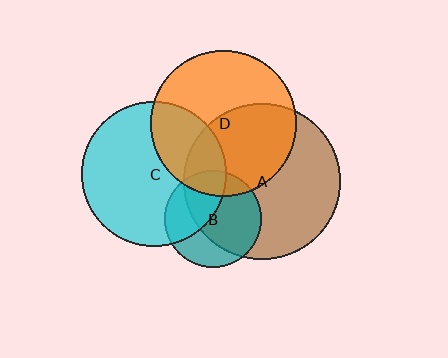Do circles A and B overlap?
Yes.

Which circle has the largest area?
Circle A (brown).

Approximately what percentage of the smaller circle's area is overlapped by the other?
Approximately 65%.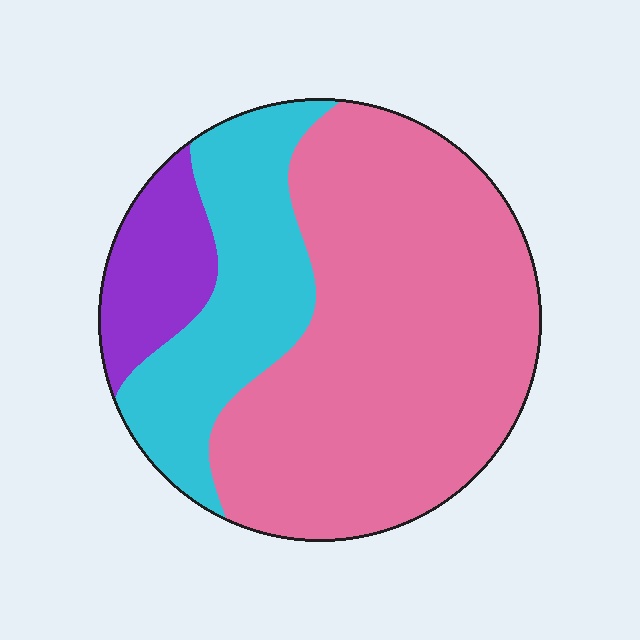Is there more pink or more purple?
Pink.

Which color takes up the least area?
Purple, at roughly 10%.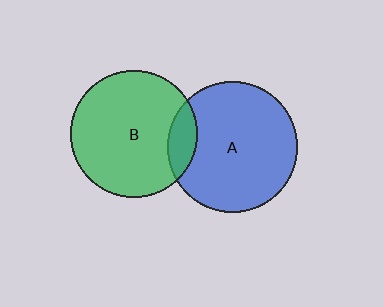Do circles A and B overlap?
Yes.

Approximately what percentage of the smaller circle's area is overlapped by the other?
Approximately 15%.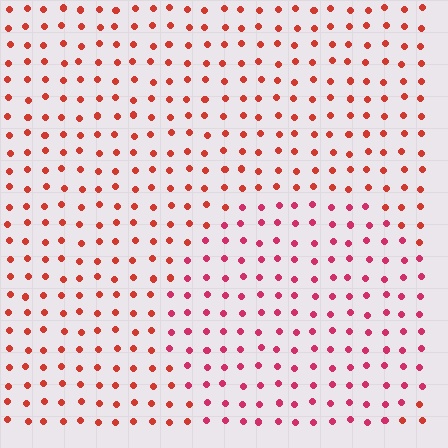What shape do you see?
I see a circle.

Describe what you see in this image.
The image is filled with small red elements in a uniform arrangement. A circle-shaped region is visible where the elements are tinted to a slightly different hue, forming a subtle color boundary.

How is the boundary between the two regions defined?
The boundary is defined purely by a slight shift in hue (about 25 degrees). Spacing, size, and orientation are identical on both sides.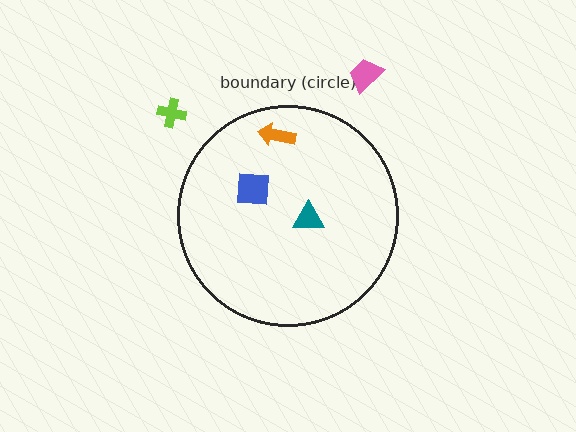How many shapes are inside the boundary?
3 inside, 2 outside.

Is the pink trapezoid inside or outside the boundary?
Outside.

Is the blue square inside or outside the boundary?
Inside.